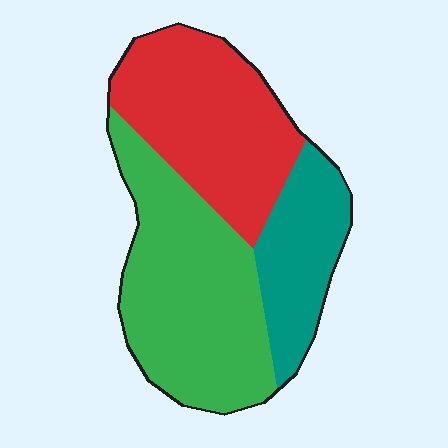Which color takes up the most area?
Green, at roughly 45%.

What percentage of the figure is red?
Red covers around 35% of the figure.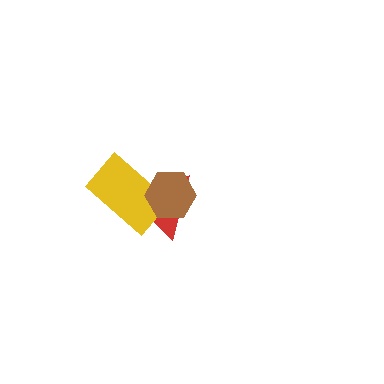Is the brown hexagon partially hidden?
No, no other shape covers it.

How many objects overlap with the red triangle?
2 objects overlap with the red triangle.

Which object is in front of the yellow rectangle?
The brown hexagon is in front of the yellow rectangle.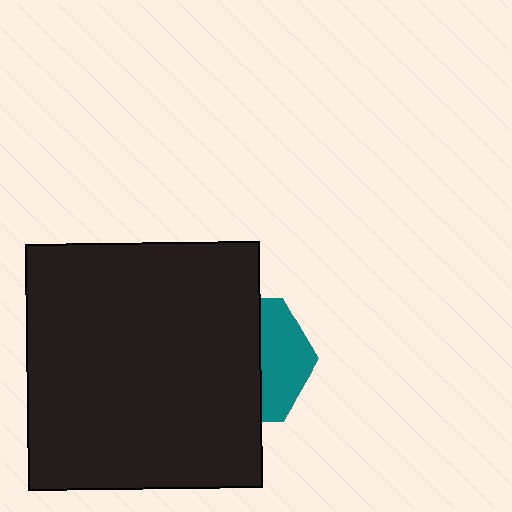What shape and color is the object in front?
The object in front is a black rectangle.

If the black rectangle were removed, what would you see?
You would see the complete teal hexagon.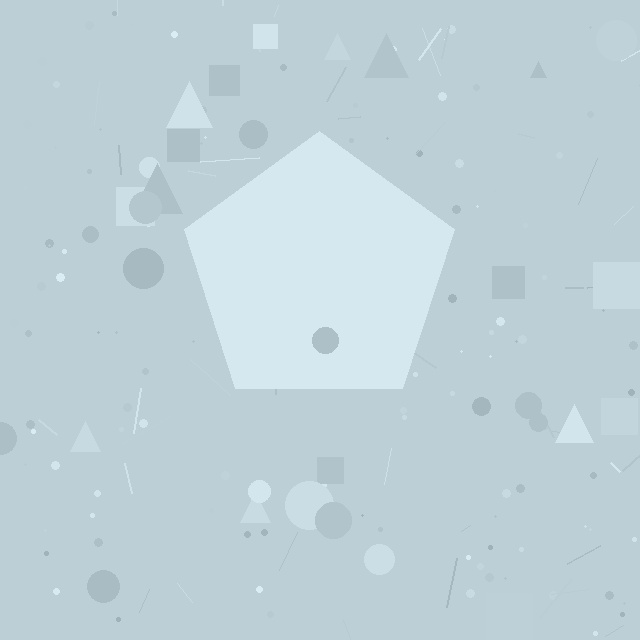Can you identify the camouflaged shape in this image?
The camouflaged shape is a pentagon.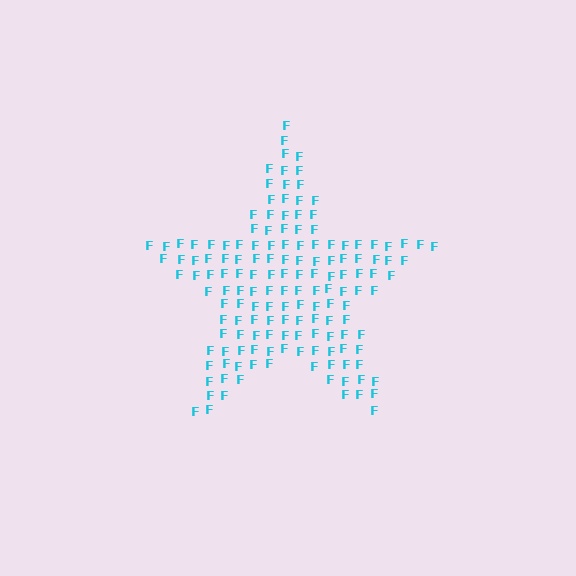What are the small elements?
The small elements are letter F's.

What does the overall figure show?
The overall figure shows a star.